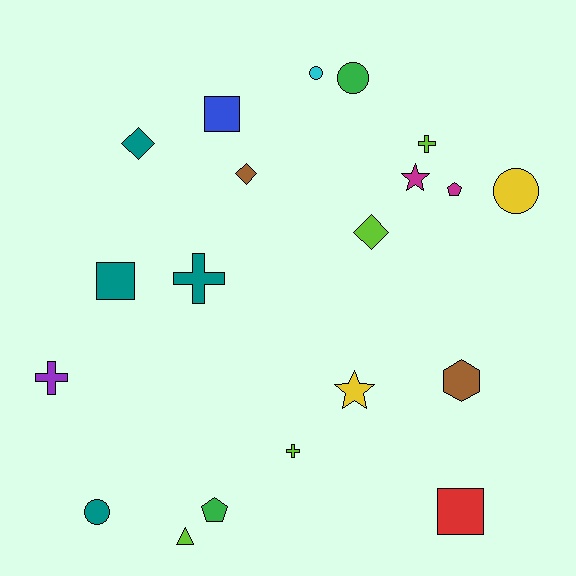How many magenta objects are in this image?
There are 2 magenta objects.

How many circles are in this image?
There are 4 circles.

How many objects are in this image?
There are 20 objects.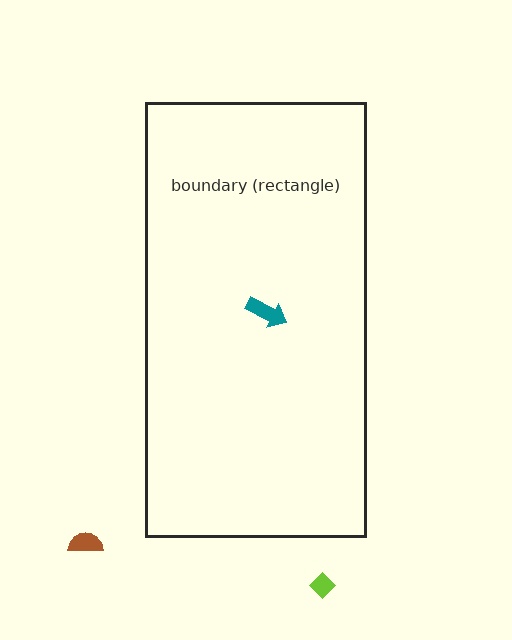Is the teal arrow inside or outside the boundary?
Inside.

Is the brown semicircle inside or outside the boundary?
Outside.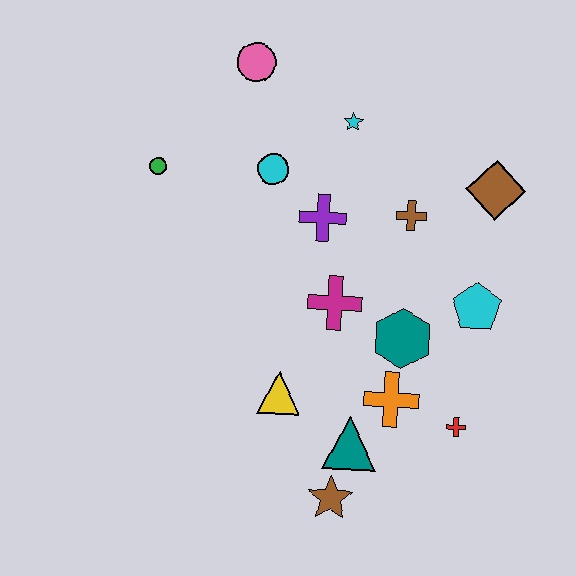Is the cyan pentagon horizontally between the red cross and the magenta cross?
No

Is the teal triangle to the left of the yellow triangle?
No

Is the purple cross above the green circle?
No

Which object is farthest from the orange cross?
The pink circle is farthest from the orange cross.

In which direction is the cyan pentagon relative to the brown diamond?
The cyan pentagon is below the brown diamond.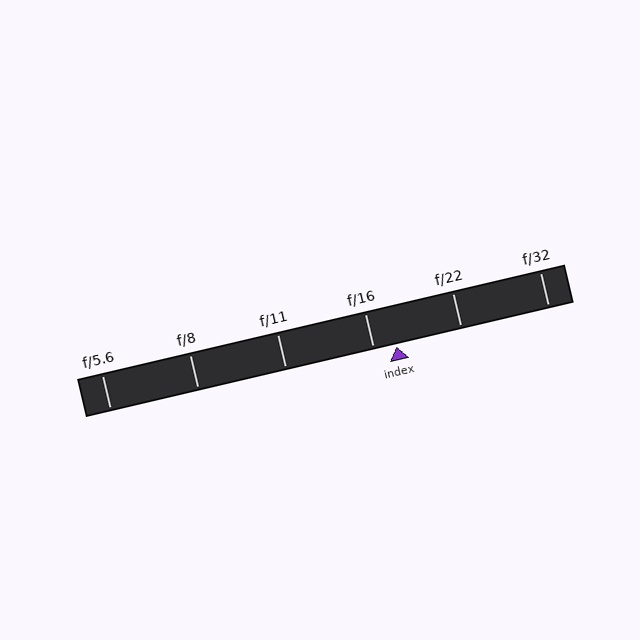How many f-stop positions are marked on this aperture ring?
There are 6 f-stop positions marked.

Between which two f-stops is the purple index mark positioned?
The index mark is between f/16 and f/22.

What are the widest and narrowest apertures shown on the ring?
The widest aperture shown is f/5.6 and the narrowest is f/32.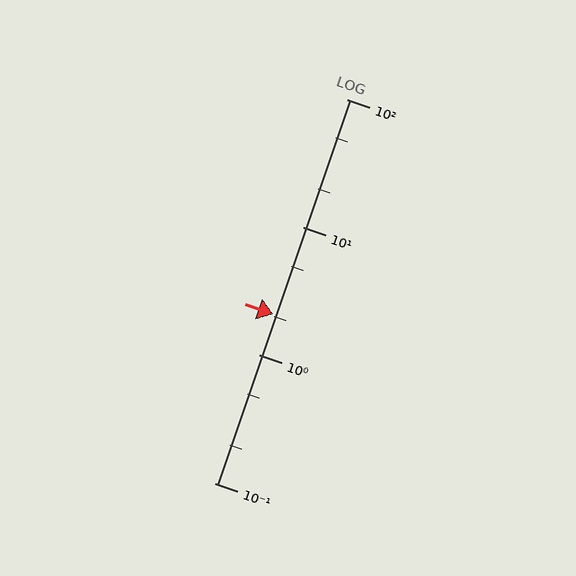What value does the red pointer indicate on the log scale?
The pointer indicates approximately 2.1.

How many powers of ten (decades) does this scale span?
The scale spans 3 decades, from 0.1 to 100.